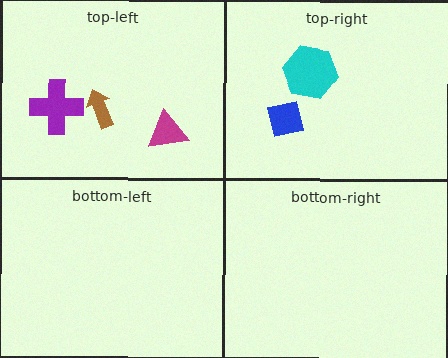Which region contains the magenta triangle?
The top-left region.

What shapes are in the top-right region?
The cyan hexagon, the blue square.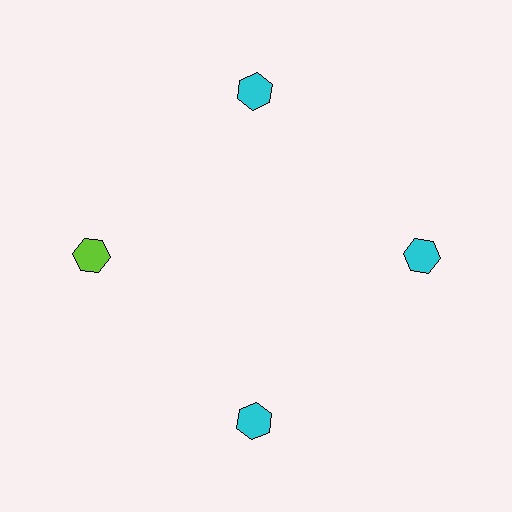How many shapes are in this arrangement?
There are 4 shapes arranged in a ring pattern.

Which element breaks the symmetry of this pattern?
The lime hexagon at roughly the 9 o'clock position breaks the symmetry. All other shapes are cyan hexagons.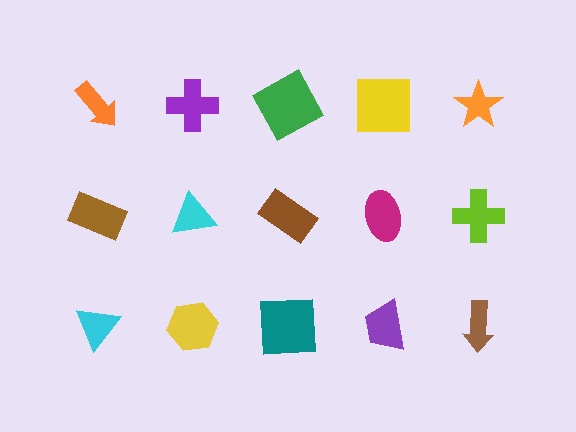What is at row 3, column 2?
A yellow hexagon.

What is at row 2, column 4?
A magenta ellipse.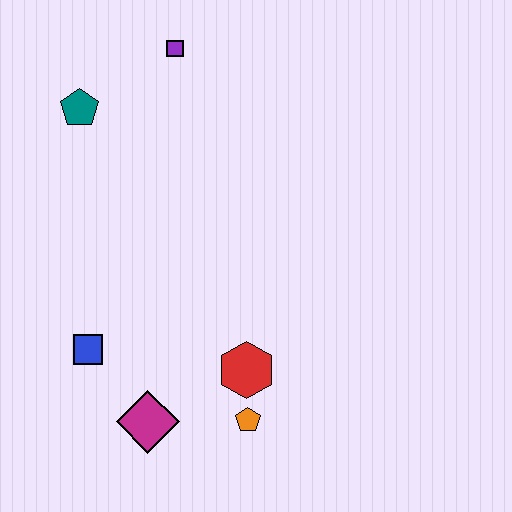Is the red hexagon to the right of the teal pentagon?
Yes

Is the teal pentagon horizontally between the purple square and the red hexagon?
No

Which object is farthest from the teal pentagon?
The orange pentagon is farthest from the teal pentagon.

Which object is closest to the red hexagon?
The orange pentagon is closest to the red hexagon.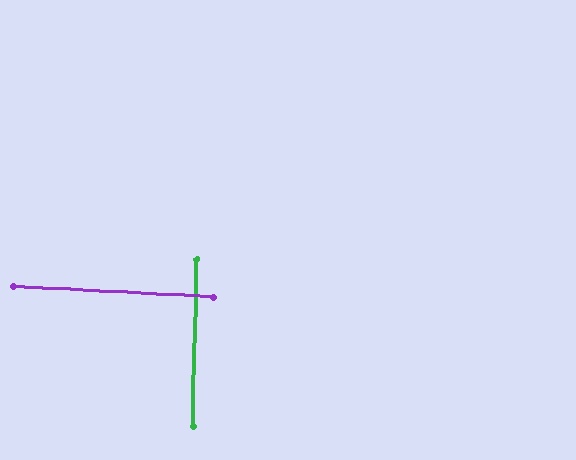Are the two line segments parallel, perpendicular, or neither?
Perpendicular — they meet at approximately 88°.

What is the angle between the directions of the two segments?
Approximately 88 degrees.